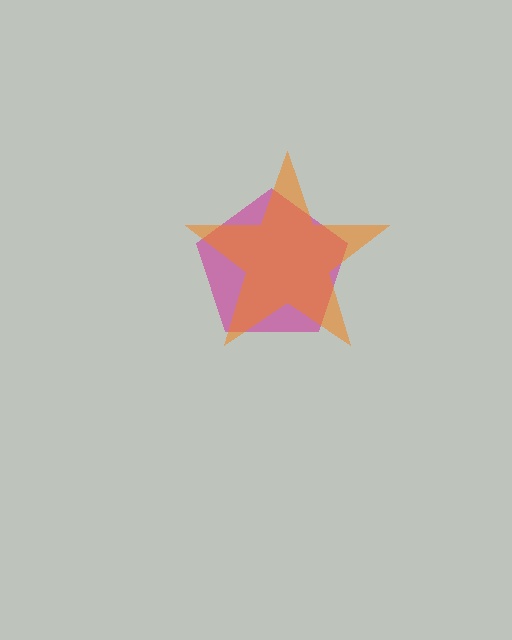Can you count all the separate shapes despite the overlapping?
Yes, there are 2 separate shapes.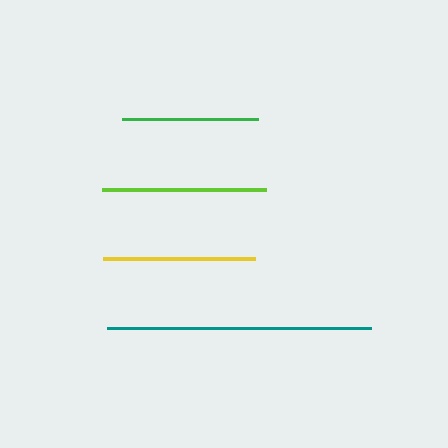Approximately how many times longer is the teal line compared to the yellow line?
The teal line is approximately 1.7 times the length of the yellow line.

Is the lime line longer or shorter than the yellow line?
The lime line is longer than the yellow line.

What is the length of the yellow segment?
The yellow segment is approximately 152 pixels long.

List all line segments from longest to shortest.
From longest to shortest: teal, lime, yellow, green.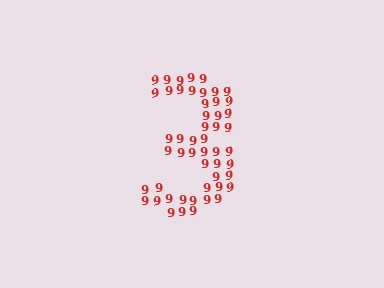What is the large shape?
The large shape is the digit 3.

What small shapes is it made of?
It is made of small digit 9's.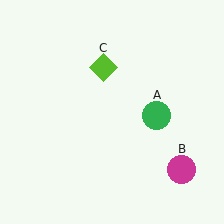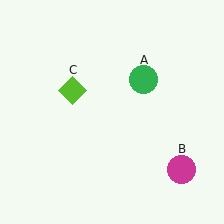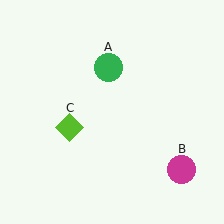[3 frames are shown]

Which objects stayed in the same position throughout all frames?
Magenta circle (object B) remained stationary.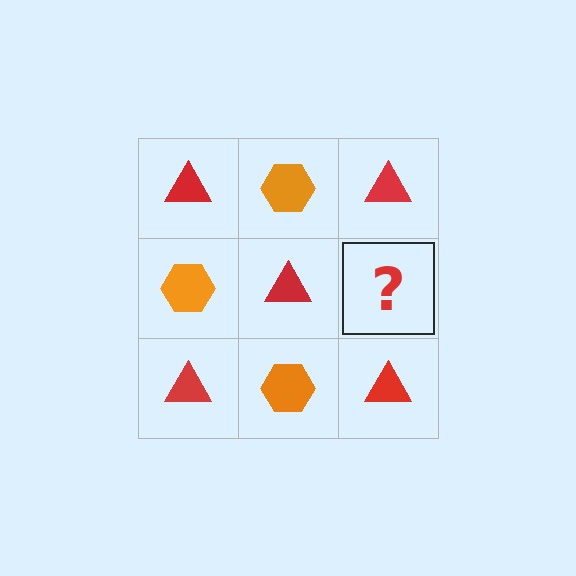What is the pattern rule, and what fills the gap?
The rule is that it alternates red triangle and orange hexagon in a checkerboard pattern. The gap should be filled with an orange hexagon.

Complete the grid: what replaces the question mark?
The question mark should be replaced with an orange hexagon.